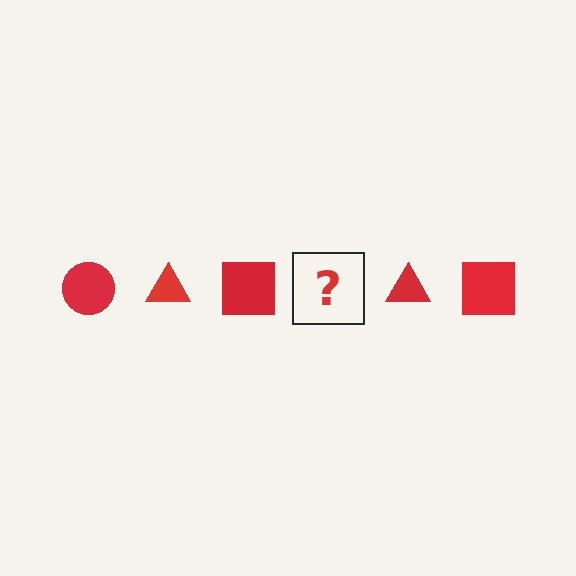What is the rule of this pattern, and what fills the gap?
The rule is that the pattern cycles through circle, triangle, square shapes in red. The gap should be filled with a red circle.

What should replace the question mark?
The question mark should be replaced with a red circle.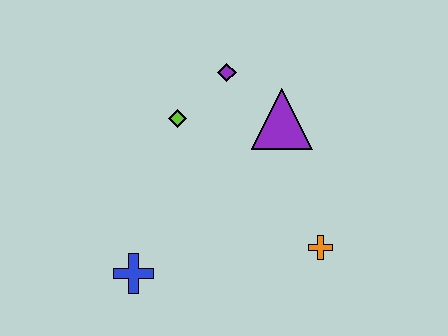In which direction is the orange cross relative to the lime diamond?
The orange cross is to the right of the lime diamond.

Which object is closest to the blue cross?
The lime diamond is closest to the blue cross.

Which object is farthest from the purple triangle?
The blue cross is farthest from the purple triangle.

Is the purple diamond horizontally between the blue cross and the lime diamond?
No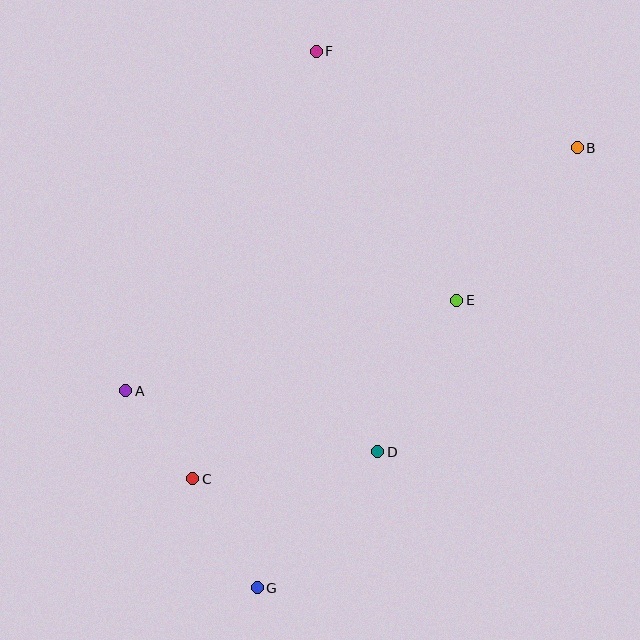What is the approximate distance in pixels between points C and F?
The distance between C and F is approximately 444 pixels.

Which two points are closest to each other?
Points A and C are closest to each other.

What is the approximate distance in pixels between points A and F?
The distance between A and F is approximately 389 pixels.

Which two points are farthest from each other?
Points B and G are farthest from each other.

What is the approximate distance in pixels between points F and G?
The distance between F and G is approximately 540 pixels.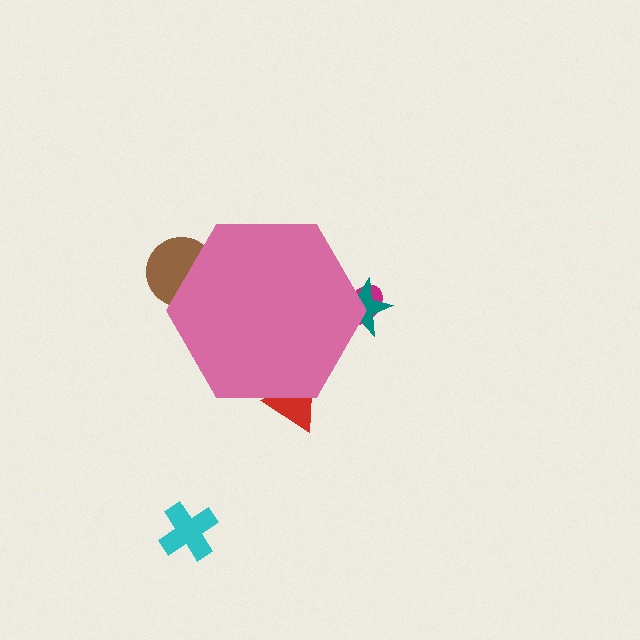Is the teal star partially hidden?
Yes, the teal star is partially hidden behind the pink hexagon.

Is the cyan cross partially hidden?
No, the cyan cross is fully visible.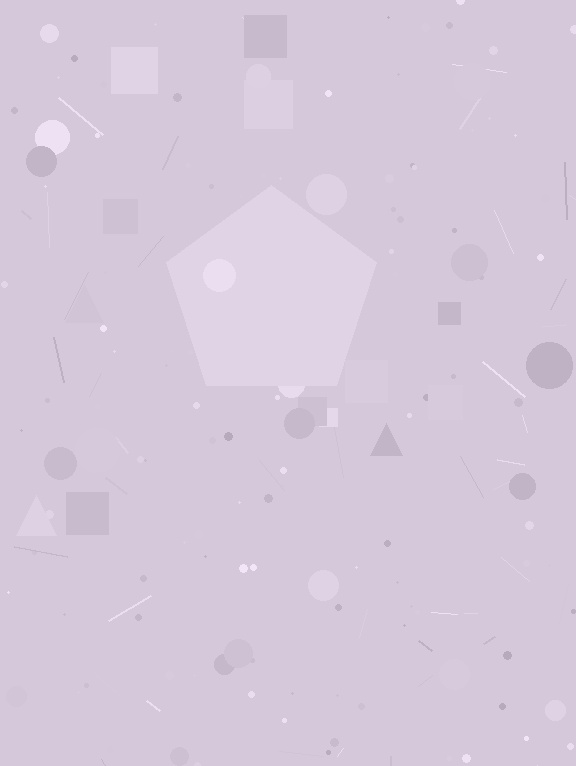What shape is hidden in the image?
A pentagon is hidden in the image.